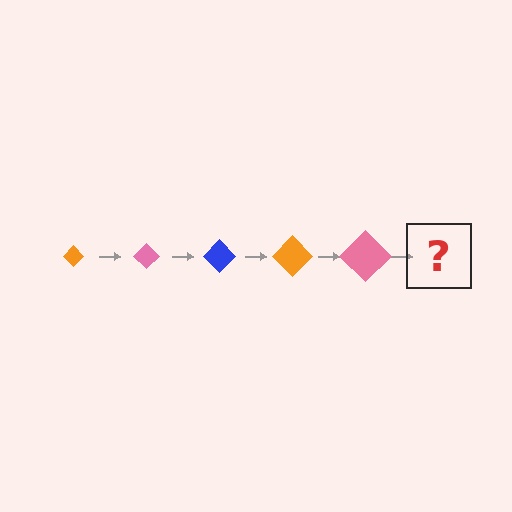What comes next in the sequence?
The next element should be a blue diamond, larger than the previous one.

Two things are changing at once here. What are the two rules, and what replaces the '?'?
The two rules are that the diamond grows larger each step and the color cycles through orange, pink, and blue. The '?' should be a blue diamond, larger than the previous one.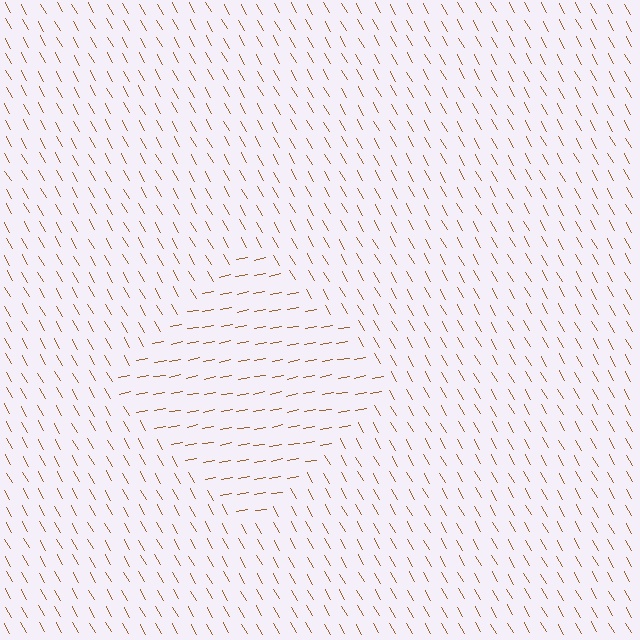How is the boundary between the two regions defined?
The boundary is defined purely by a change in line orientation (approximately 71 degrees difference). All lines are the same color and thickness.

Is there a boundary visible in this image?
Yes, there is a texture boundary formed by a change in line orientation.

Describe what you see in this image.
The image is filled with small brown line segments. A diamond region in the image has lines oriented differently from the surrounding lines, creating a visible texture boundary.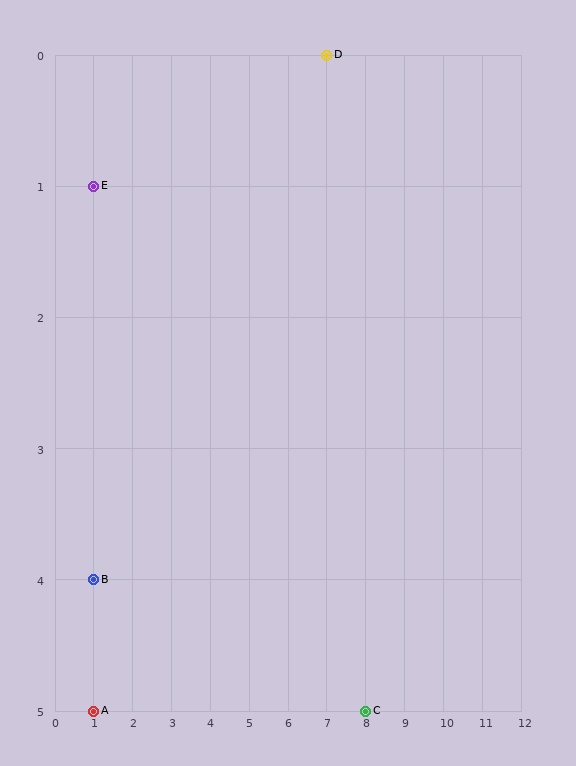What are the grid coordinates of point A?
Point A is at grid coordinates (1, 5).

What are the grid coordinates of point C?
Point C is at grid coordinates (8, 5).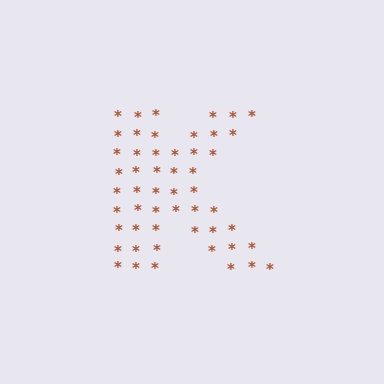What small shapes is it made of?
It is made of small asterisks.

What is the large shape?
The large shape is the letter K.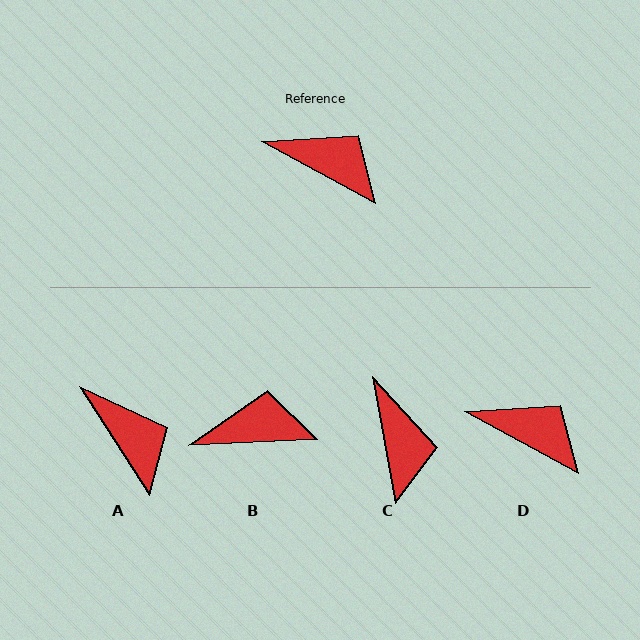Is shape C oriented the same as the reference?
No, it is off by about 51 degrees.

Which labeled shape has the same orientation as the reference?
D.